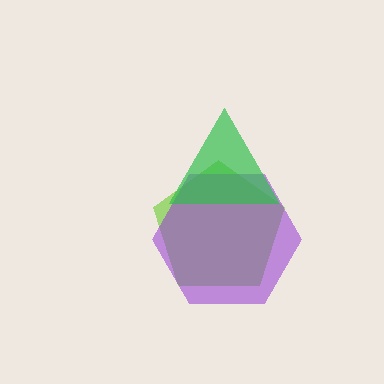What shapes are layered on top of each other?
The layered shapes are: a lime pentagon, a purple hexagon, a green triangle.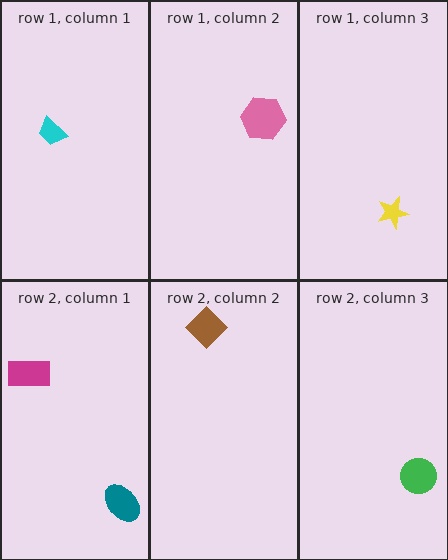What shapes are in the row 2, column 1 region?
The teal ellipse, the magenta rectangle.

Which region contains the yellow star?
The row 1, column 3 region.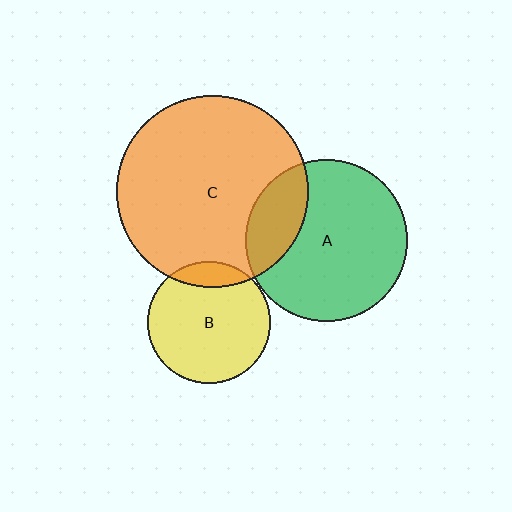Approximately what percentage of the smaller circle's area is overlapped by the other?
Approximately 20%.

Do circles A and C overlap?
Yes.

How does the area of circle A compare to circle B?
Approximately 1.8 times.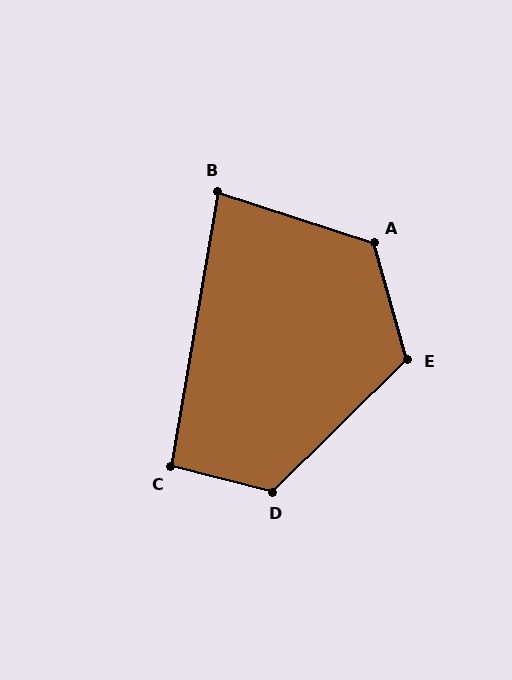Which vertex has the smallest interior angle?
B, at approximately 82 degrees.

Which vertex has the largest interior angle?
A, at approximately 124 degrees.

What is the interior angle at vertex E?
Approximately 118 degrees (obtuse).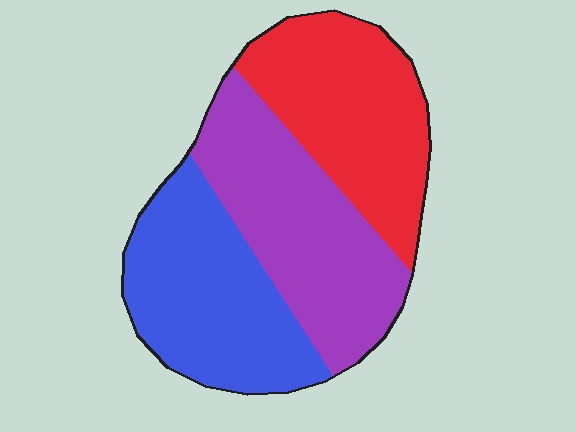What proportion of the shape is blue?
Blue takes up between a sixth and a third of the shape.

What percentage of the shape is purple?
Purple takes up between a third and a half of the shape.